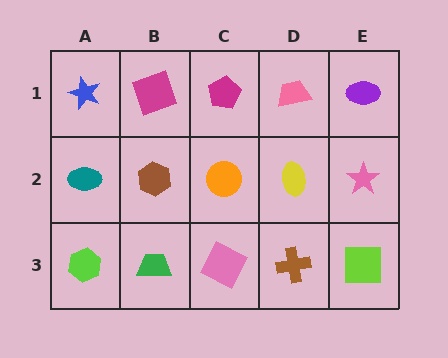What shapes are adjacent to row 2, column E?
A purple ellipse (row 1, column E), a lime square (row 3, column E), a yellow ellipse (row 2, column D).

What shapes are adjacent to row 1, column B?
A brown hexagon (row 2, column B), a blue star (row 1, column A), a magenta pentagon (row 1, column C).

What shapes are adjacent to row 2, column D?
A pink trapezoid (row 1, column D), a brown cross (row 3, column D), an orange circle (row 2, column C), a pink star (row 2, column E).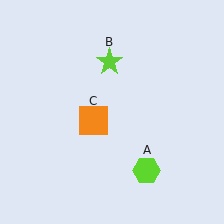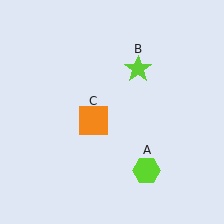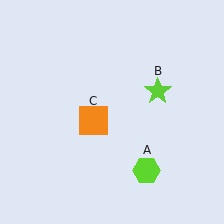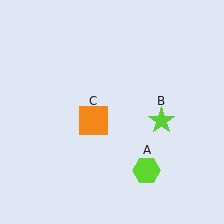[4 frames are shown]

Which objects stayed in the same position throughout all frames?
Lime hexagon (object A) and orange square (object C) remained stationary.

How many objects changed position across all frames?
1 object changed position: lime star (object B).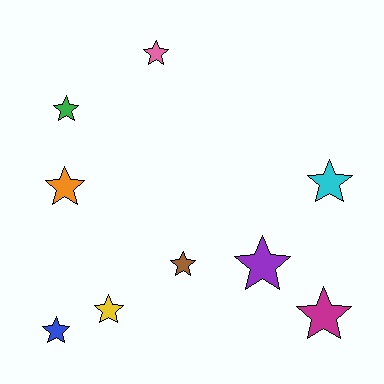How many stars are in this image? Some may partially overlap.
There are 9 stars.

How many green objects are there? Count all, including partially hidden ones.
There is 1 green object.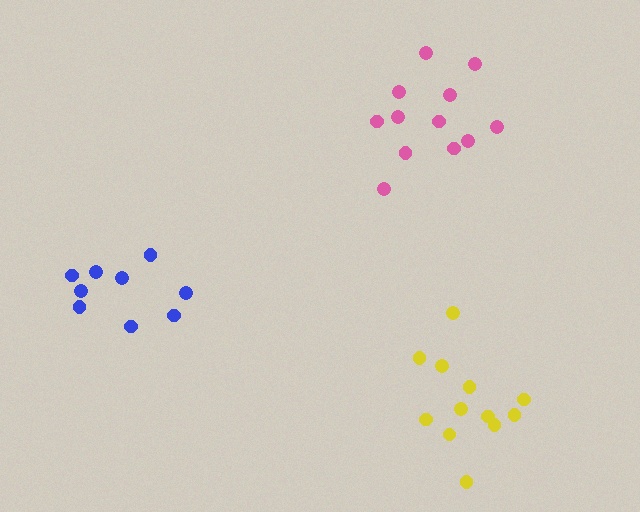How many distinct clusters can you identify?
There are 3 distinct clusters.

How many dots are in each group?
Group 1: 12 dots, Group 2: 9 dots, Group 3: 12 dots (33 total).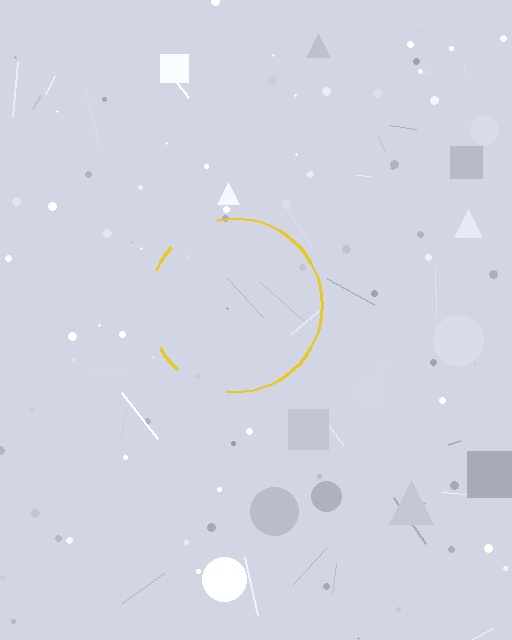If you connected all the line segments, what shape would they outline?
They would outline a circle.